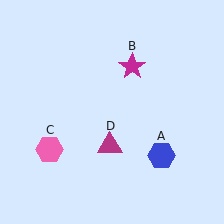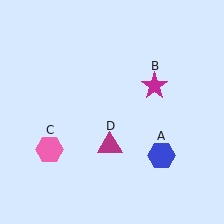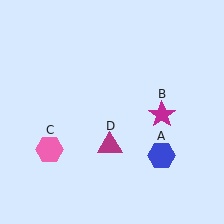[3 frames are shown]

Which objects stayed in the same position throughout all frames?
Blue hexagon (object A) and pink hexagon (object C) and magenta triangle (object D) remained stationary.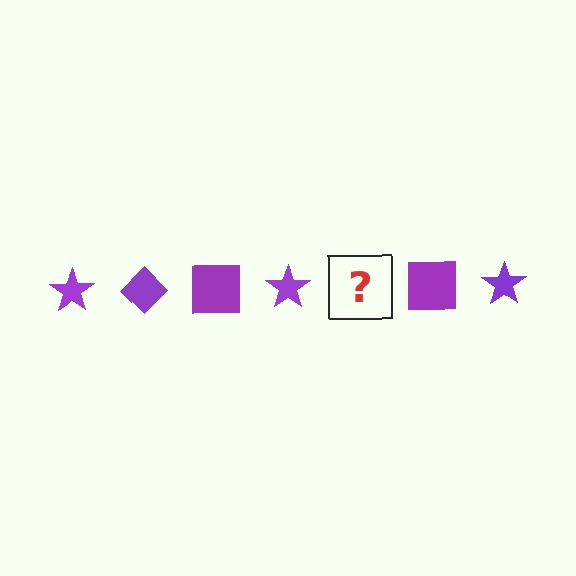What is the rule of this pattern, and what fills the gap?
The rule is that the pattern cycles through star, diamond, square shapes in purple. The gap should be filled with a purple diamond.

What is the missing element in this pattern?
The missing element is a purple diamond.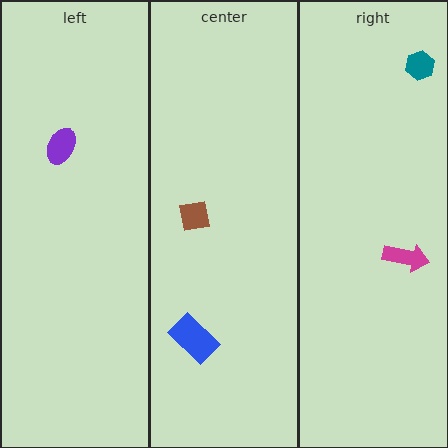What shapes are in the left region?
The purple ellipse.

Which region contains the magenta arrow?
The right region.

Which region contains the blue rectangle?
The center region.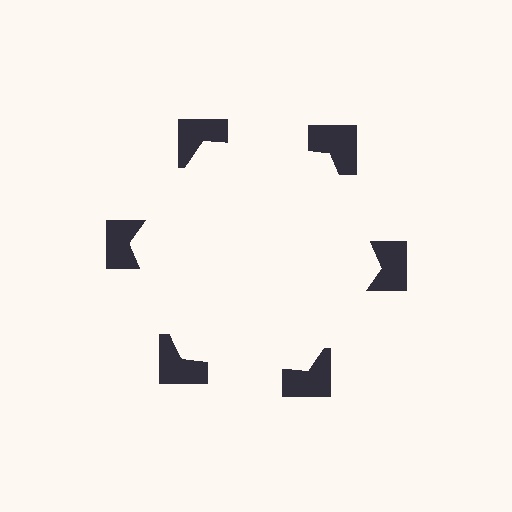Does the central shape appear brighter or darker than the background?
It typically appears slightly brighter than the background, even though no actual brightness change is drawn.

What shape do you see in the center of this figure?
An illusory hexagon — its edges are inferred from the aligned wedge cuts in the notched squares, not physically drawn.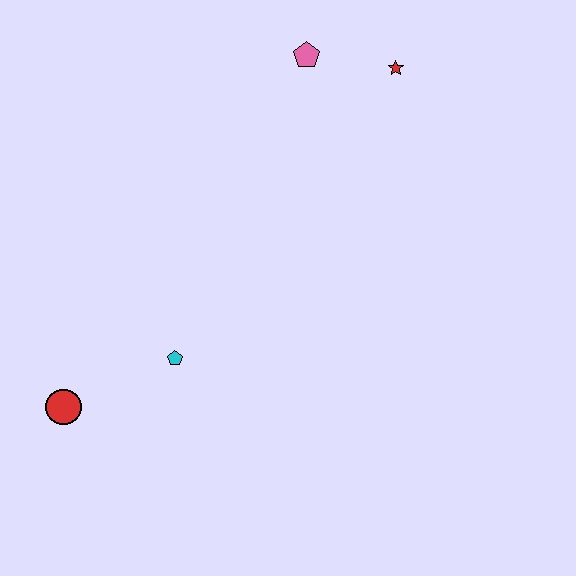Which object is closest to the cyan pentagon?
The red circle is closest to the cyan pentagon.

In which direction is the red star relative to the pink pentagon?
The red star is to the right of the pink pentagon.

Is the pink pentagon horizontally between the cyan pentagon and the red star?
Yes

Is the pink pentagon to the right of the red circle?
Yes